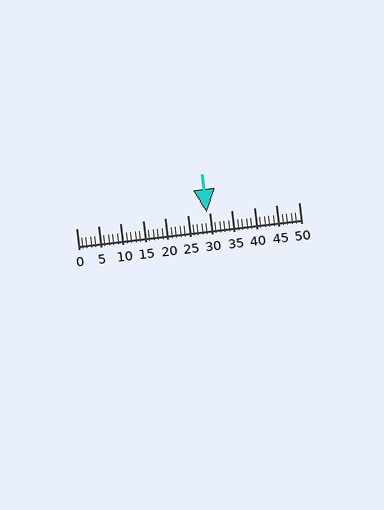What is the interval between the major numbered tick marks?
The major tick marks are spaced 5 units apart.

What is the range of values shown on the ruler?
The ruler shows values from 0 to 50.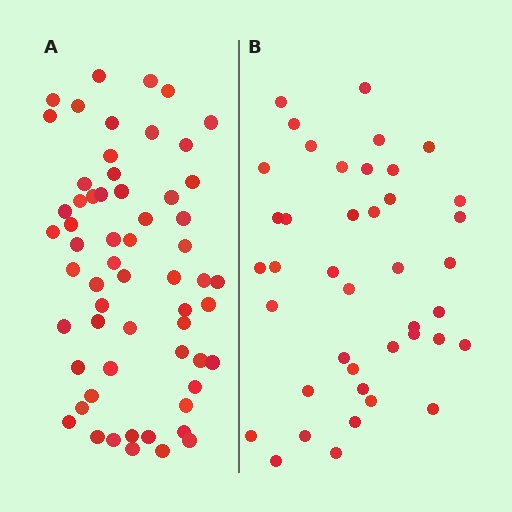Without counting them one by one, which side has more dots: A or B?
Region A (the left region) has more dots.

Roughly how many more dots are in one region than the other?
Region A has approximately 20 more dots than region B.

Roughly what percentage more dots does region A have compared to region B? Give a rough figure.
About 45% more.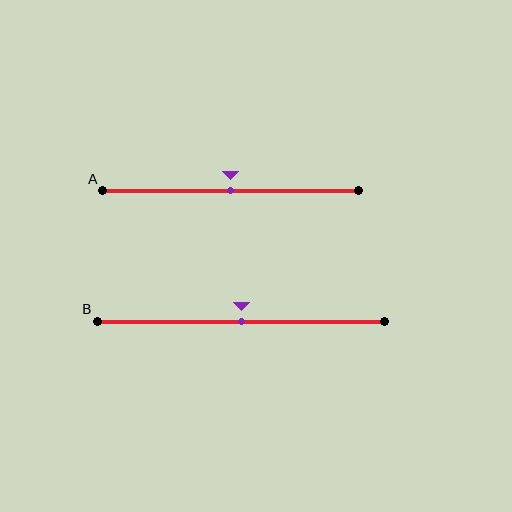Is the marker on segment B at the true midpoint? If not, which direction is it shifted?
Yes, the marker on segment B is at the true midpoint.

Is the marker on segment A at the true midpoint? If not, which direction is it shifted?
Yes, the marker on segment A is at the true midpoint.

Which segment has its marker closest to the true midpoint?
Segment A has its marker closest to the true midpoint.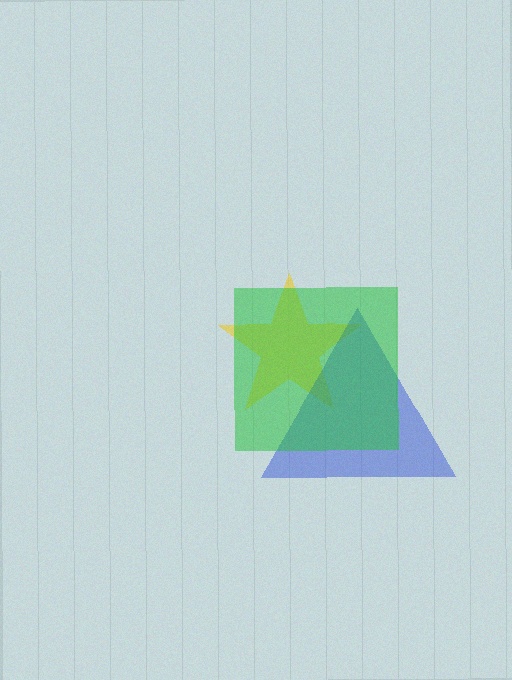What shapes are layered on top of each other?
The layered shapes are: a yellow star, a blue triangle, a green square.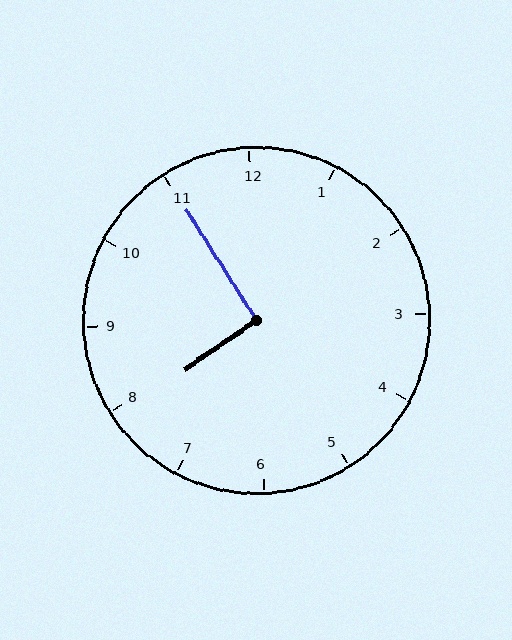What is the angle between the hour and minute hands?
Approximately 92 degrees.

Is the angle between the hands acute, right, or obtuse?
It is right.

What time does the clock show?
7:55.